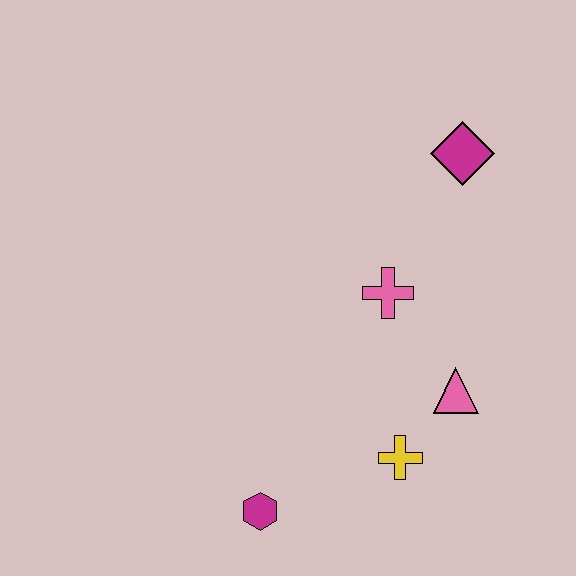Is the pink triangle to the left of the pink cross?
No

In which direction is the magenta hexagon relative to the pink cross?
The magenta hexagon is below the pink cross.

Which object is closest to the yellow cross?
The pink triangle is closest to the yellow cross.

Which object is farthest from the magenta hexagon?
The magenta diamond is farthest from the magenta hexagon.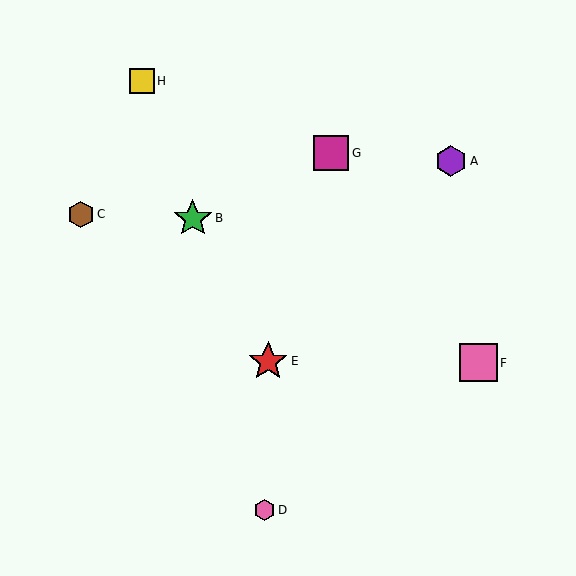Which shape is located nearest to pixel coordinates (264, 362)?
The red star (labeled E) at (268, 361) is nearest to that location.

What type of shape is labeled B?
Shape B is a green star.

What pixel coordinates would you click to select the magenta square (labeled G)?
Click at (331, 153) to select the magenta square G.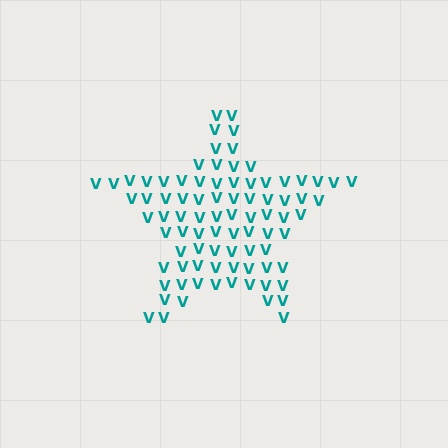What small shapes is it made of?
It is made of small letter V's.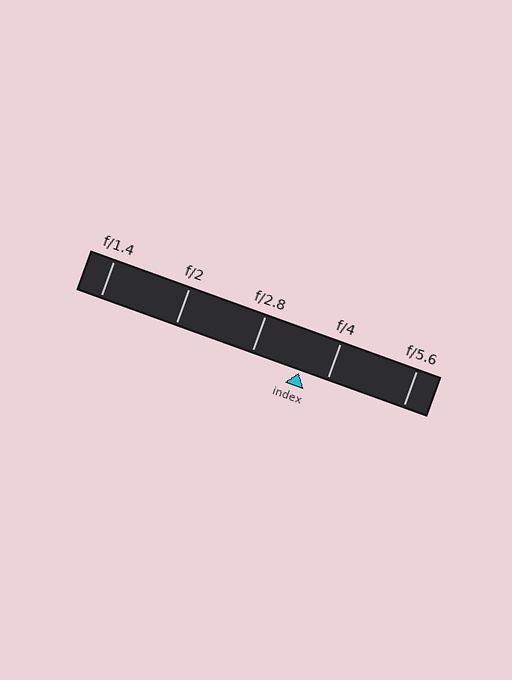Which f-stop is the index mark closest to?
The index mark is closest to f/4.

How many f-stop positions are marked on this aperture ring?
There are 5 f-stop positions marked.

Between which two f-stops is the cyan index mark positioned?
The index mark is between f/2.8 and f/4.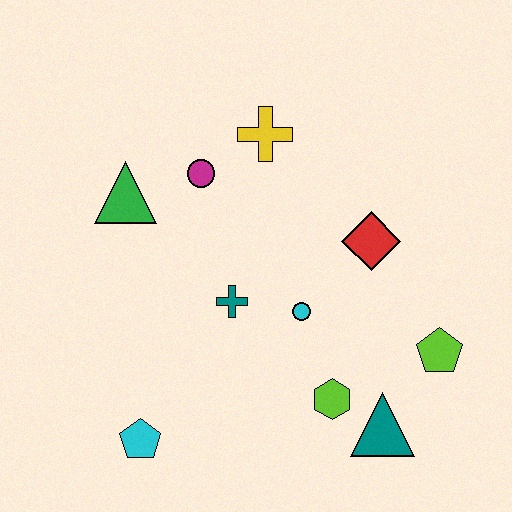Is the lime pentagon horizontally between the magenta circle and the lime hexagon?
No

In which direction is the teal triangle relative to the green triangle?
The teal triangle is to the right of the green triangle.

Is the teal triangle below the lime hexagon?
Yes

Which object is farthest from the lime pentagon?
The green triangle is farthest from the lime pentagon.